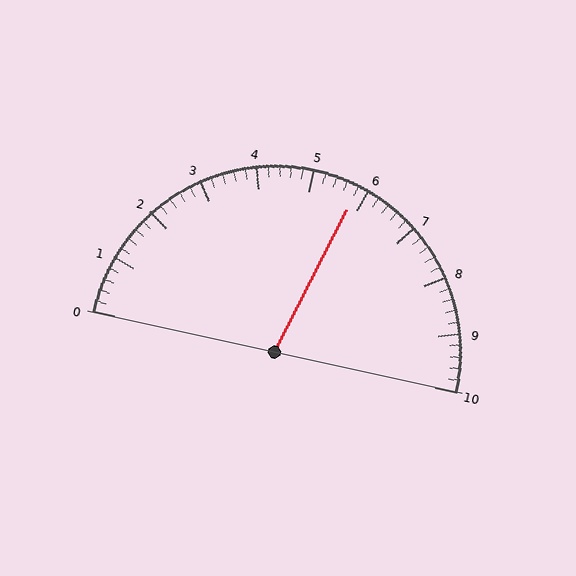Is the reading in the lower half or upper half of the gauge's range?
The reading is in the upper half of the range (0 to 10).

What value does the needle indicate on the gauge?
The needle indicates approximately 5.8.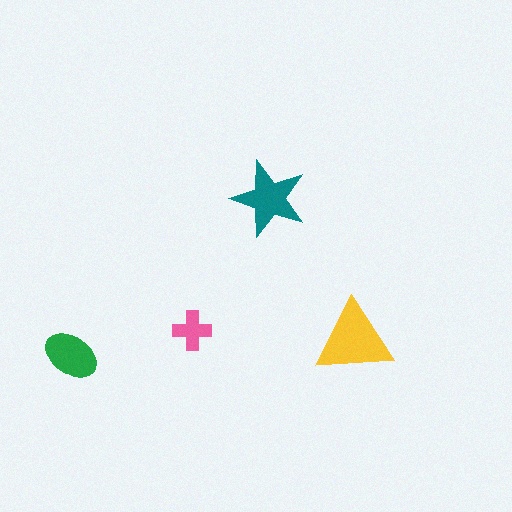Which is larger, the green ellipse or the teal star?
The teal star.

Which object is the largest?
The yellow triangle.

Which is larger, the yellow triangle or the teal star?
The yellow triangle.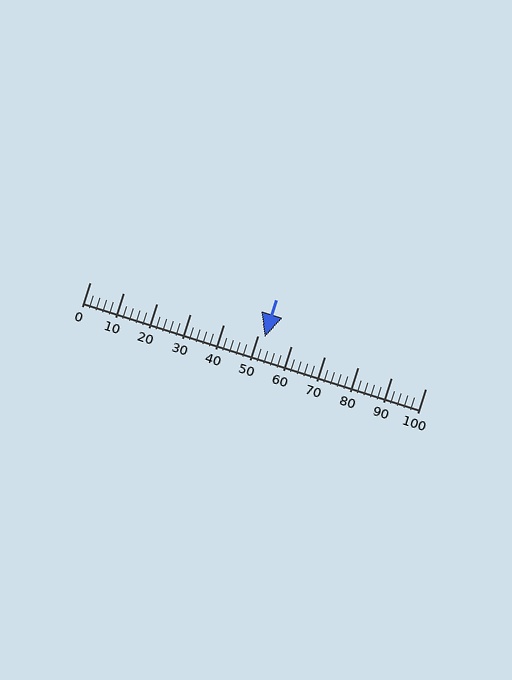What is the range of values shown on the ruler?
The ruler shows values from 0 to 100.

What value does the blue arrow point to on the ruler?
The blue arrow points to approximately 52.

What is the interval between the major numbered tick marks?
The major tick marks are spaced 10 units apart.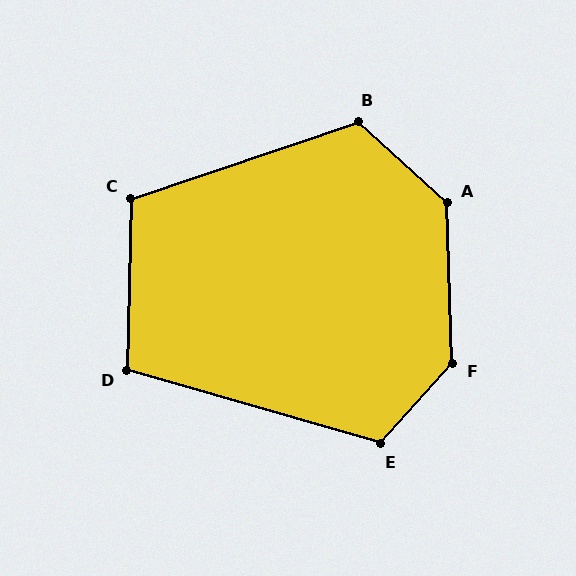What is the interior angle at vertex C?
Approximately 110 degrees (obtuse).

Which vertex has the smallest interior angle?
D, at approximately 105 degrees.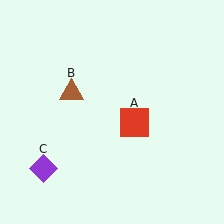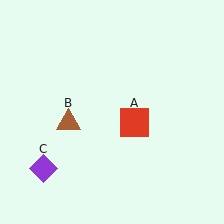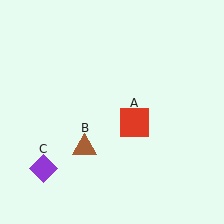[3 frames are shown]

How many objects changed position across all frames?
1 object changed position: brown triangle (object B).